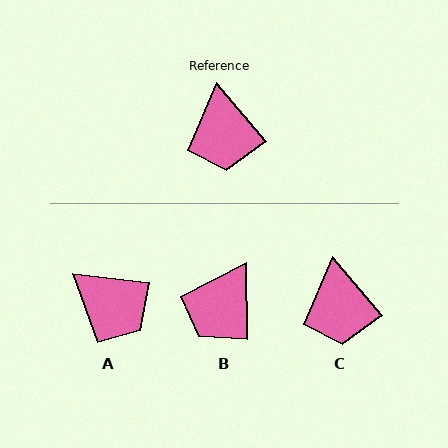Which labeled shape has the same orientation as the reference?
C.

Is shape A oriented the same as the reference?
No, it is off by about 43 degrees.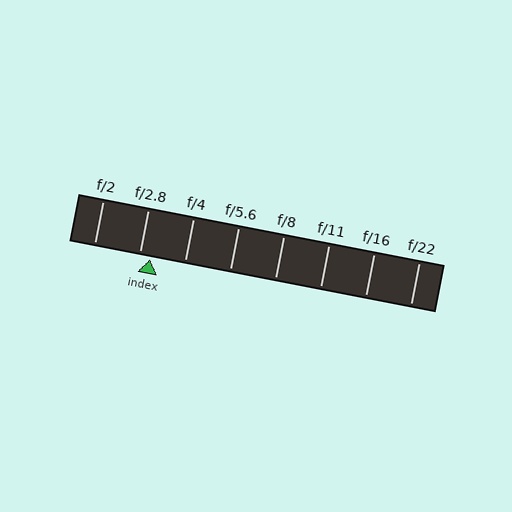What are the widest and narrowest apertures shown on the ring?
The widest aperture shown is f/2 and the narrowest is f/22.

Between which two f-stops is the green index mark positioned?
The index mark is between f/2.8 and f/4.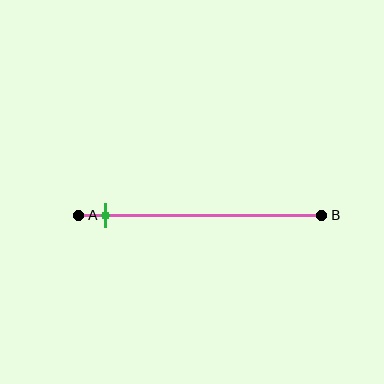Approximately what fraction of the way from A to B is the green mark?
The green mark is approximately 10% of the way from A to B.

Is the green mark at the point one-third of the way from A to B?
No, the mark is at about 10% from A, not at the 33% one-third point.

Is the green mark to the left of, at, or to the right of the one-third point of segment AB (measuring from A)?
The green mark is to the left of the one-third point of segment AB.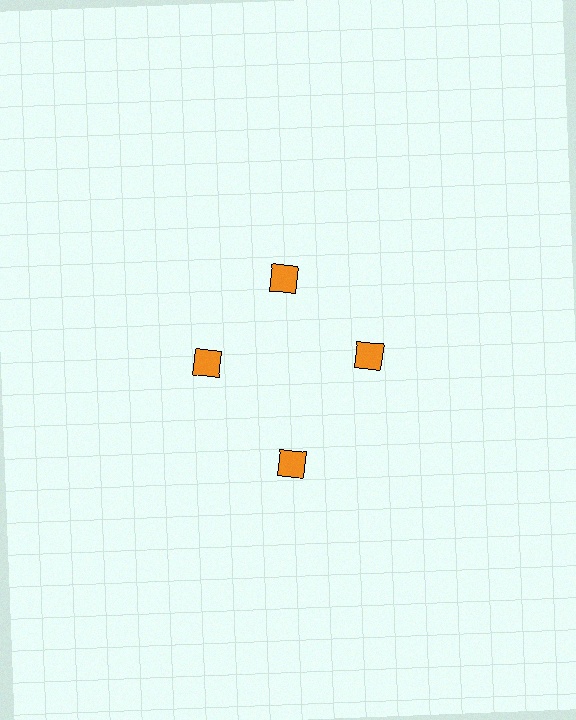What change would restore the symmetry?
The symmetry would be restored by moving it inward, back onto the ring so that all 4 squares sit at equal angles and equal distance from the center.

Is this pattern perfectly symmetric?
No. The 4 orange squares are arranged in a ring, but one element near the 6 o'clock position is pushed outward from the center, breaking the 4-fold rotational symmetry.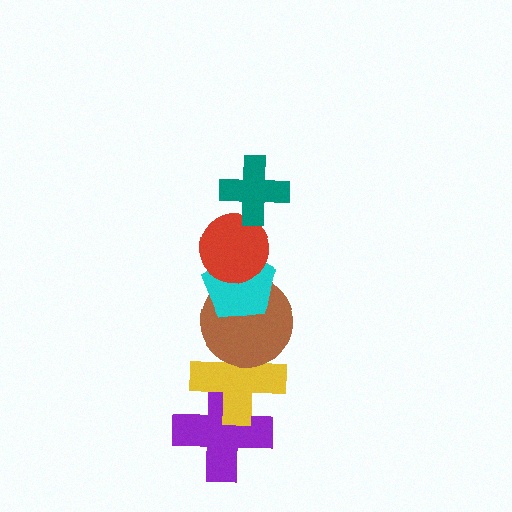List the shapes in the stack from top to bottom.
From top to bottom: the teal cross, the red circle, the cyan pentagon, the brown circle, the yellow cross, the purple cross.